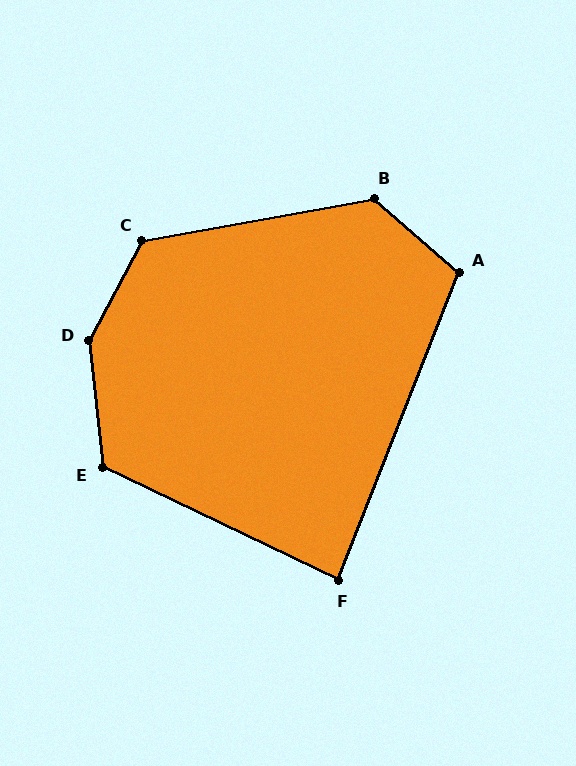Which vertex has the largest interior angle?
D, at approximately 146 degrees.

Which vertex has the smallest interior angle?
F, at approximately 86 degrees.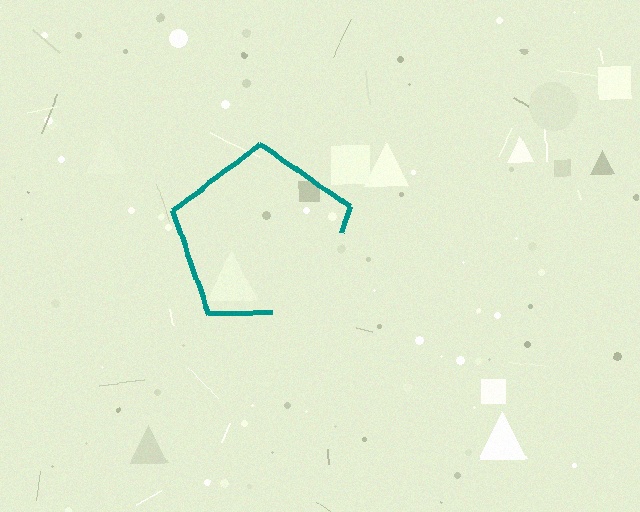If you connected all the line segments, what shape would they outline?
They would outline a pentagon.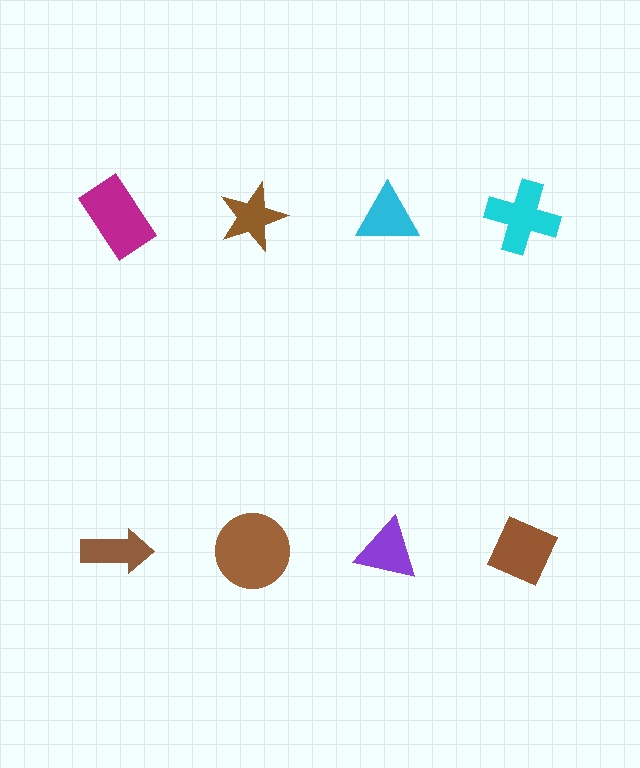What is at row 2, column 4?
A brown diamond.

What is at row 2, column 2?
A brown circle.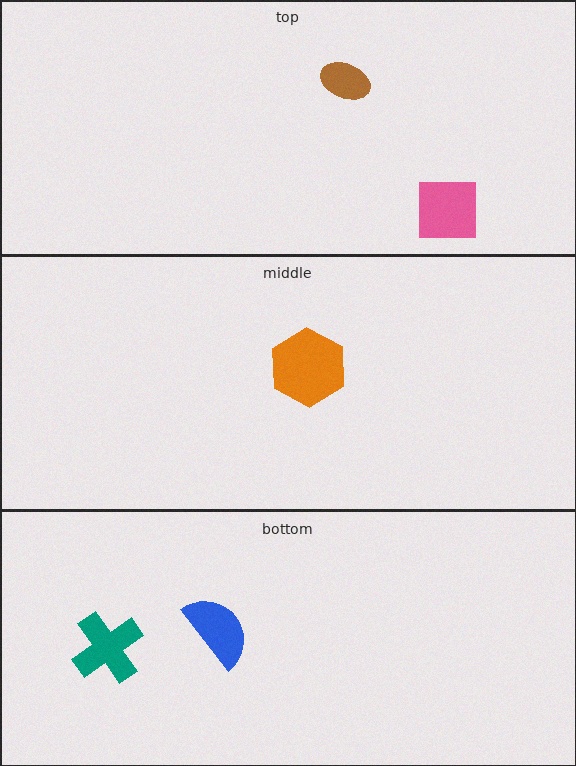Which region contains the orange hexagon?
The middle region.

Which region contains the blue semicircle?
The bottom region.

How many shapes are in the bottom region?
2.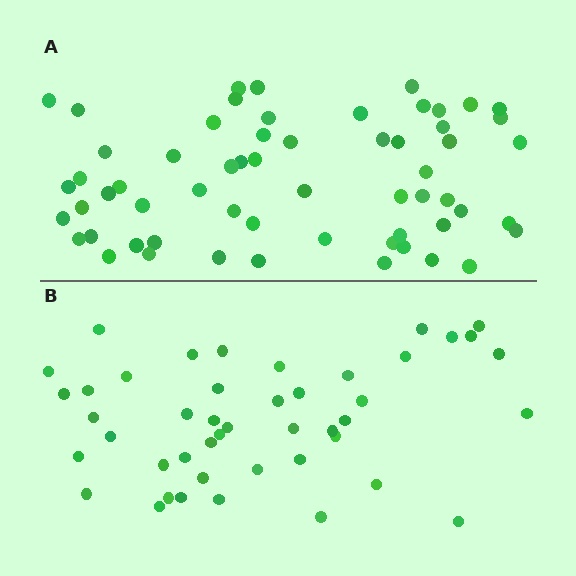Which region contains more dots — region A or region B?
Region A (the top region) has more dots.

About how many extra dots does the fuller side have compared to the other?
Region A has approximately 15 more dots than region B.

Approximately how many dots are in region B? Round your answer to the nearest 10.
About 40 dots. (The exact count is 45, which rounds to 40.)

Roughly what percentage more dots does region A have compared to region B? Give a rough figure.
About 35% more.